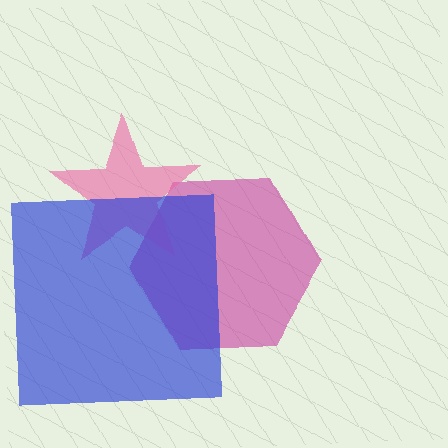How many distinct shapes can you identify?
There are 3 distinct shapes: a magenta hexagon, a pink star, a blue square.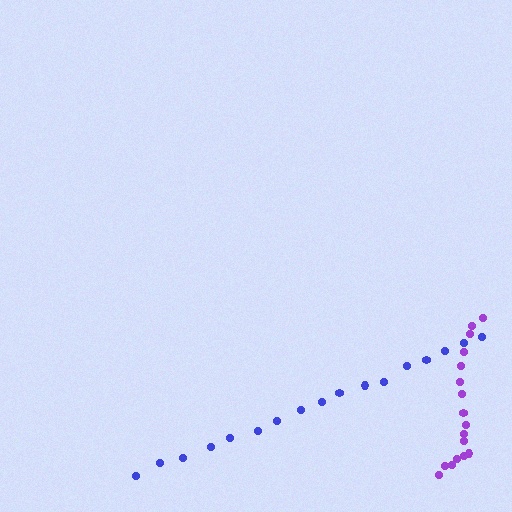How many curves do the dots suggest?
There are 2 distinct paths.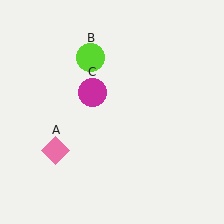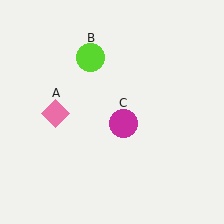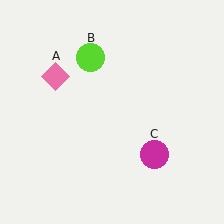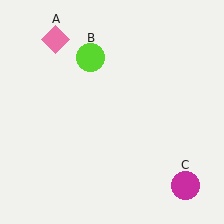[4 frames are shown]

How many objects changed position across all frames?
2 objects changed position: pink diamond (object A), magenta circle (object C).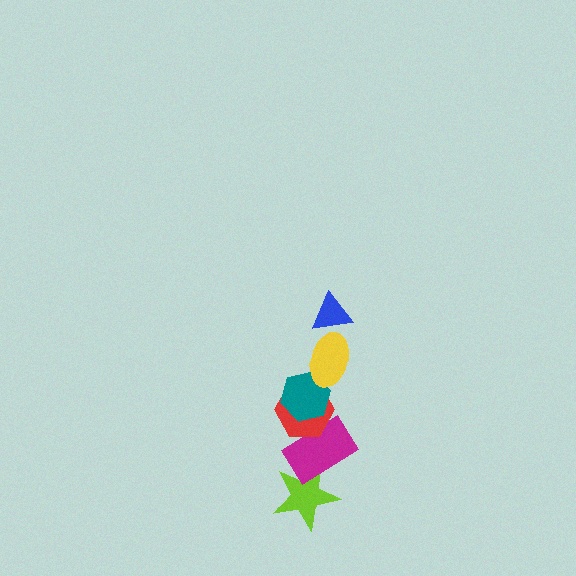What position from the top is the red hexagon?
The red hexagon is 4th from the top.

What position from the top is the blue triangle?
The blue triangle is 1st from the top.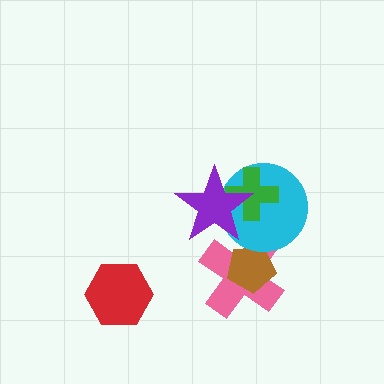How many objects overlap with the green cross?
2 objects overlap with the green cross.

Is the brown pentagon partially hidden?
Yes, it is partially covered by another shape.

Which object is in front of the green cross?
The purple star is in front of the green cross.